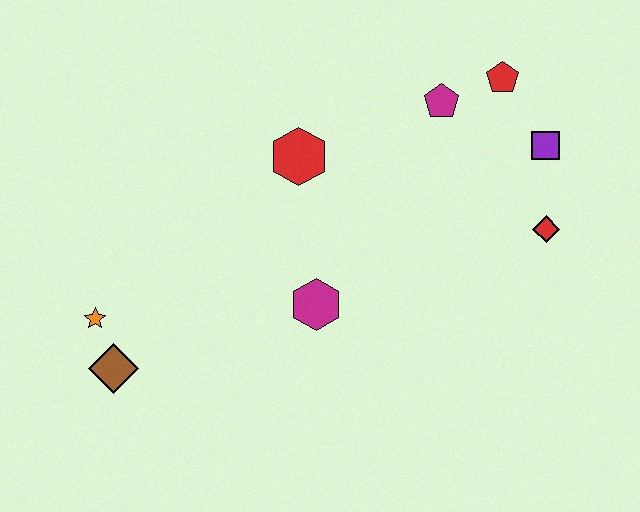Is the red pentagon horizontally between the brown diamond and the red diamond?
Yes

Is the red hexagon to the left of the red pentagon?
Yes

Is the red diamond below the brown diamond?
No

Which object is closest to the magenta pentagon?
The red pentagon is closest to the magenta pentagon.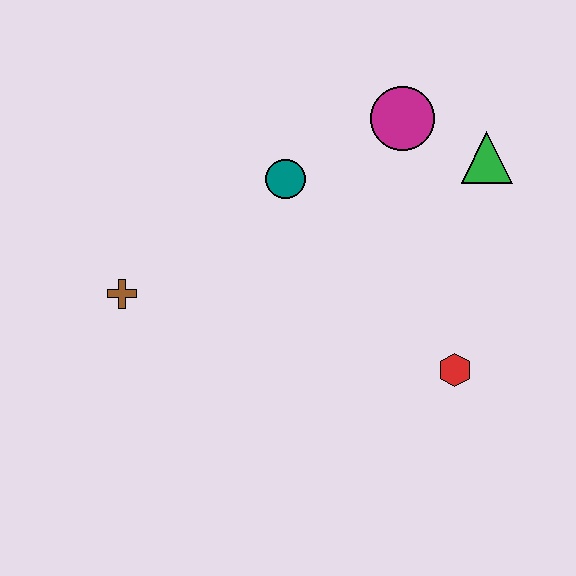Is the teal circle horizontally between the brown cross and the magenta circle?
Yes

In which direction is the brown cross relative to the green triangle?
The brown cross is to the left of the green triangle.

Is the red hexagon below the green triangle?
Yes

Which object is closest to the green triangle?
The magenta circle is closest to the green triangle.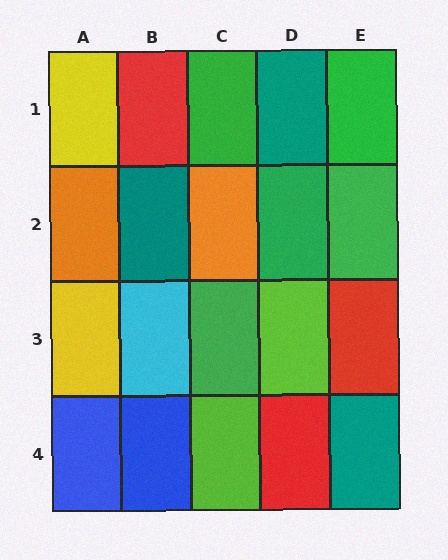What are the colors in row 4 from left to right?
Blue, blue, lime, red, teal.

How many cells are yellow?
2 cells are yellow.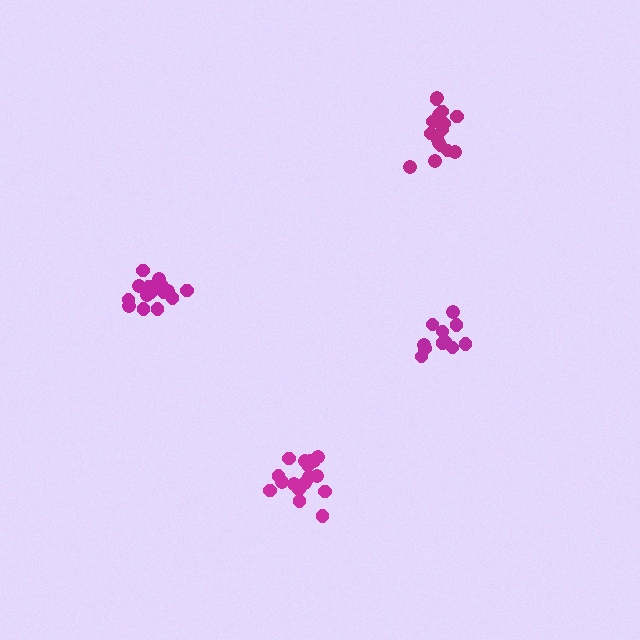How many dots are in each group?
Group 1: 17 dots, Group 2: 17 dots, Group 3: 11 dots, Group 4: 17 dots (62 total).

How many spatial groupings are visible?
There are 4 spatial groupings.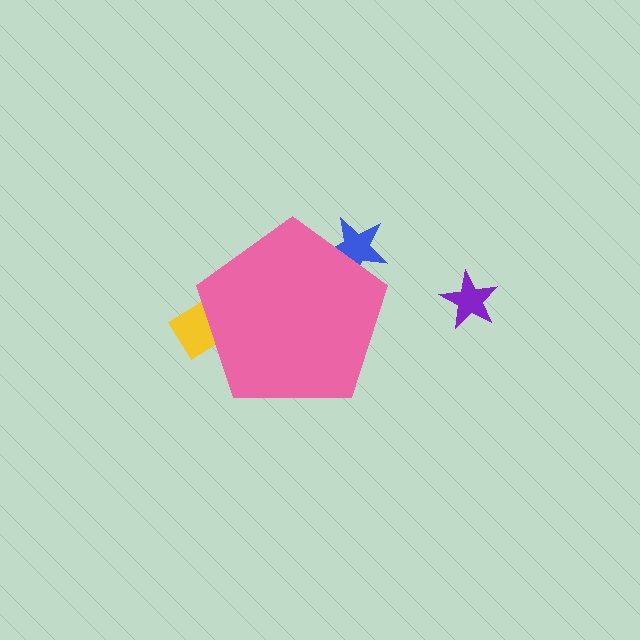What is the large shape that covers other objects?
A pink pentagon.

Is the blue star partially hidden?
Yes, the blue star is partially hidden behind the pink pentagon.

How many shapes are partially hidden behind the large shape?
2 shapes are partially hidden.